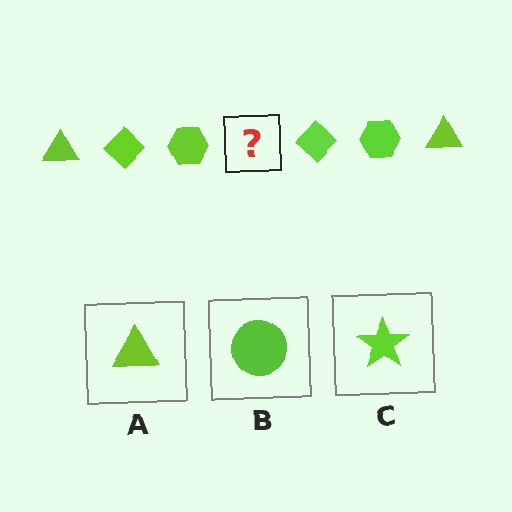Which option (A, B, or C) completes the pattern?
A.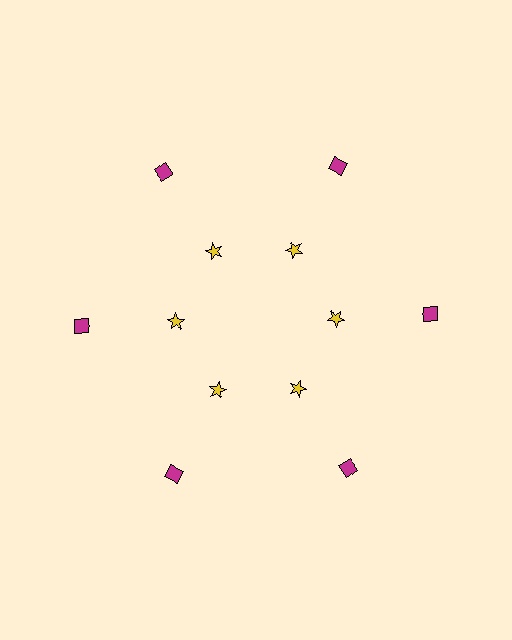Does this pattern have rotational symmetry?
Yes, this pattern has 6-fold rotational symmetry. It looks the same after rotating 60 degrees around the center.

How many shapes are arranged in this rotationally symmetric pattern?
There are 12 shapes, arranged in 6 groups of 2.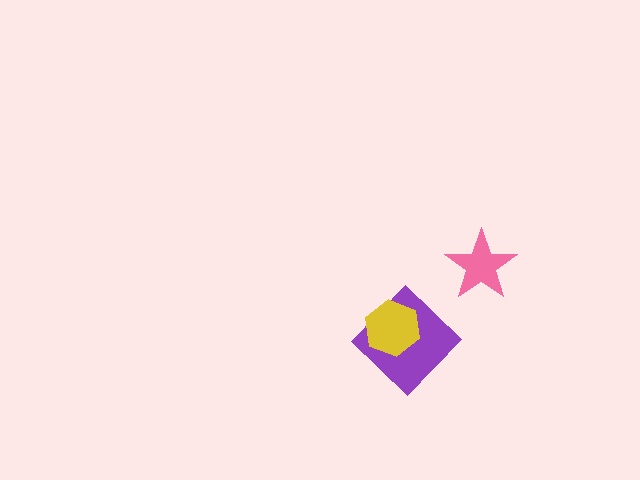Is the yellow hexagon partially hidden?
No, no other shape covers it.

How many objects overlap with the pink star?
0 objects overlap with the pink star.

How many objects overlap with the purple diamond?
1 object overlaps with the purple diamond.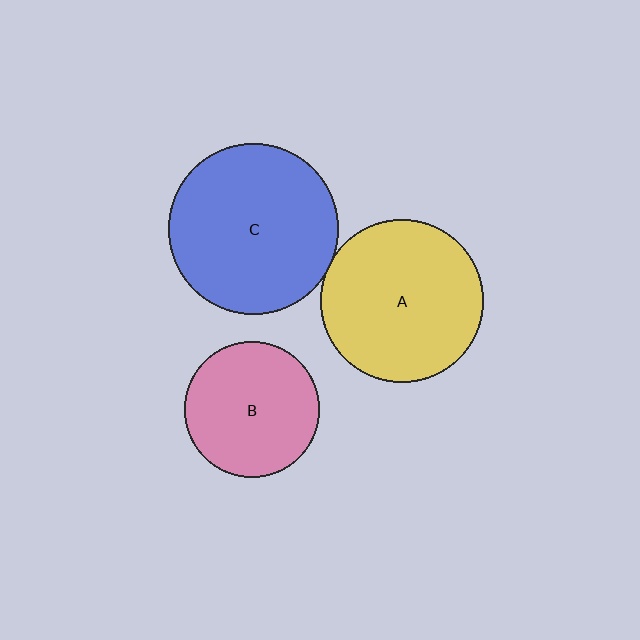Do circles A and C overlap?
Yes.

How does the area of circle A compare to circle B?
Approximately 1.4 times.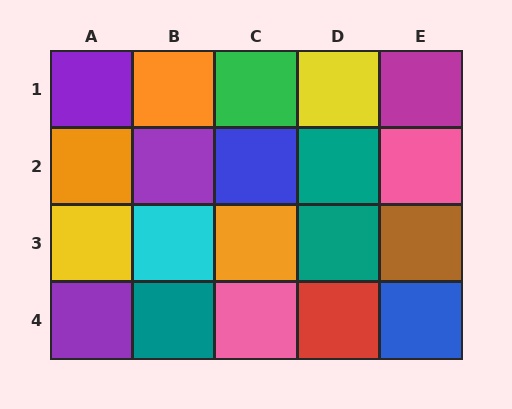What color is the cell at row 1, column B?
Orange.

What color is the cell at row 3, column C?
Orange.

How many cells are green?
1 cell is green.